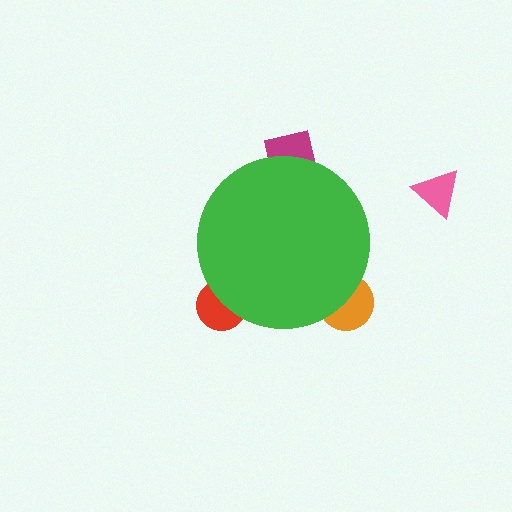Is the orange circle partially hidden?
Yes, the orange circle is partially hidden behind the green circle.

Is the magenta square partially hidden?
Yes, the magenta square is partially hidden behind the green circle.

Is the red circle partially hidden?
Yes, the red circle is partially hidden behind the green circle.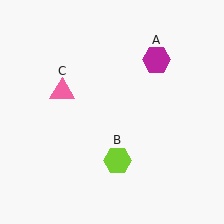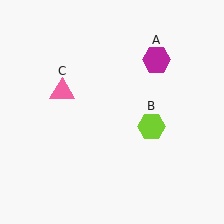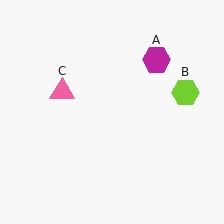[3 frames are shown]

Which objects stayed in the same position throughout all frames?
Magenta hexagon (object A) and pink triangle (object C) remained stationary.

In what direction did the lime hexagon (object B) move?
The lime hexagon (object B) moved up and to the right.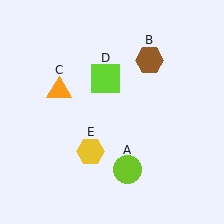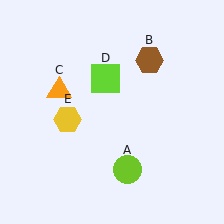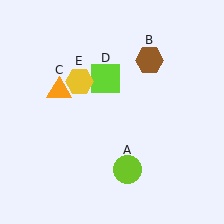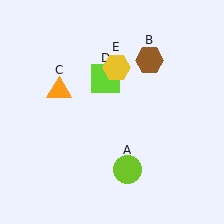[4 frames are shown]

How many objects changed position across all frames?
1 object changed position: yellow hexagon (object E).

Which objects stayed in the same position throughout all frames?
Lime circle (object A) and brown hexagon (object B) and orange triangle (object C) and lime square (object D) remained stationary.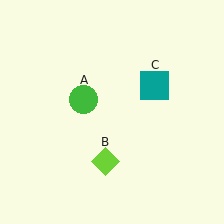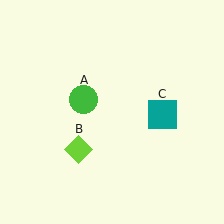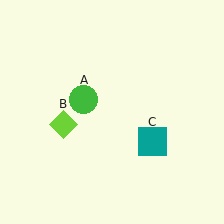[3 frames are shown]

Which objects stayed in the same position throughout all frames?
Green circle (object A) remained stationary.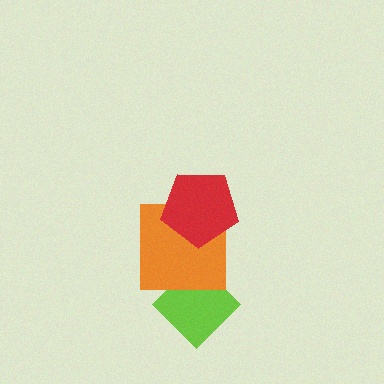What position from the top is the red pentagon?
The red pentagon is 1st from the top.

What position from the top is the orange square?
The orange square is 2nd from the top.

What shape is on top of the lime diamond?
The orange square is on top of the lime diamond.